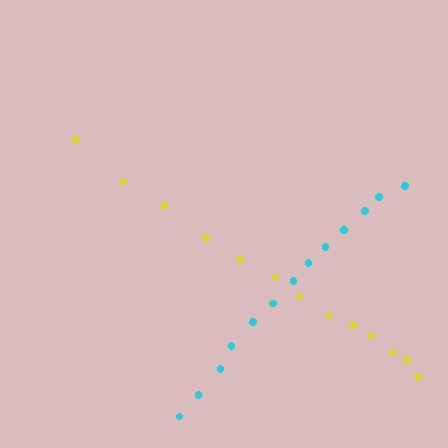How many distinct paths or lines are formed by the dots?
There are 2 distinct paths.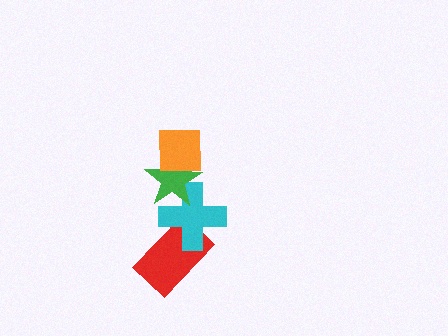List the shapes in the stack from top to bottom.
From top to bottom: the orange square, the green star, the cyan cross, the red rectangle.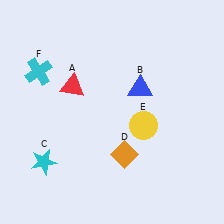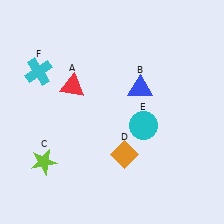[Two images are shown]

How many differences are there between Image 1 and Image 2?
There are 2 differences between the two images.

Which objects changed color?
C changed from cyan to lime. E changed from yellow to cyan.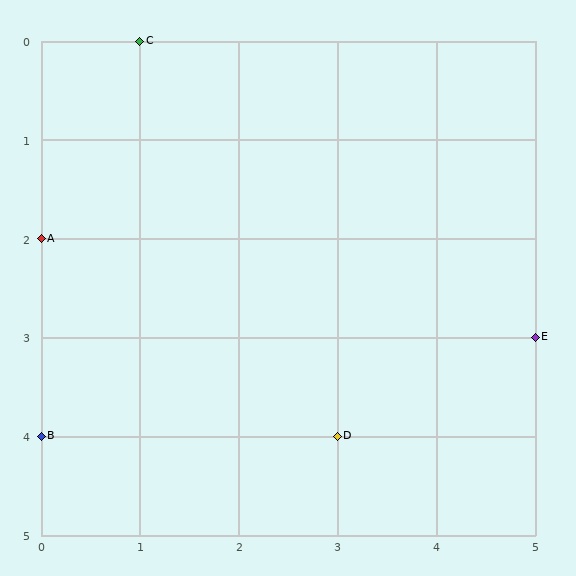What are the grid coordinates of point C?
Point C is at grid coordinates (1, 0).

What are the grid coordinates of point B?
Point B is at grid coordinates (0, 4).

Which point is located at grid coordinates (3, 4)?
Point D is at (3, 4).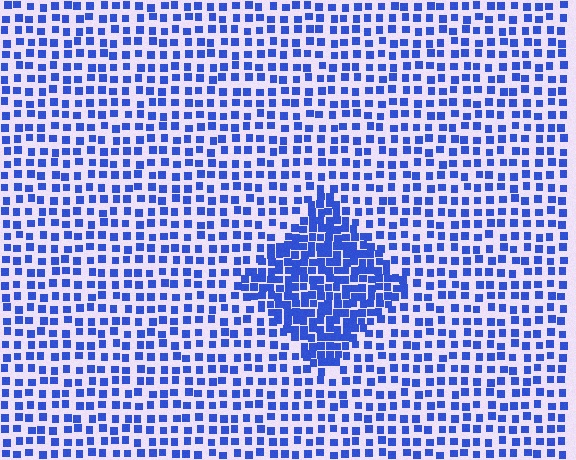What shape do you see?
I see a diamond.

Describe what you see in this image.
The image contains small blue elements arranged at two different densities. A diamond-shaped region is visible where the elements are more densely packed than the surrounding area.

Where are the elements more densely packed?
The elements are more densely packed inside the diamond boundary.